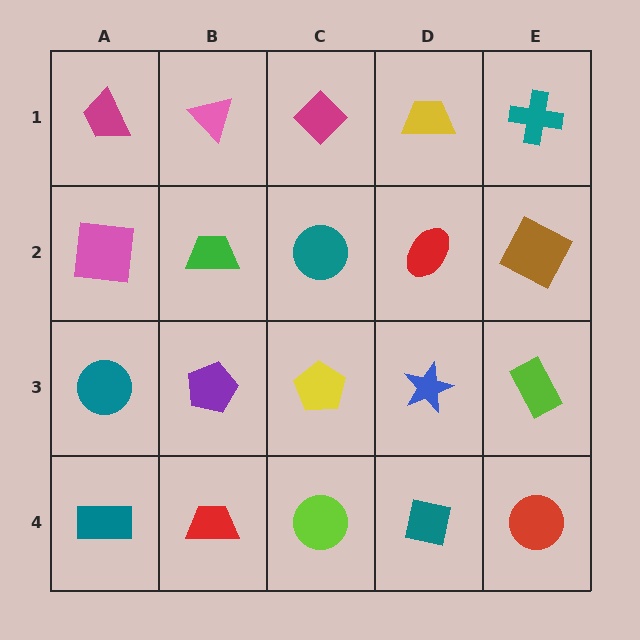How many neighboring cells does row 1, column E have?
2.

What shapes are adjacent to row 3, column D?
A red ellipse (row 2, column D), a teal square (row 4, column D), a yellow pentagon (row 3, column C), a lime rectangle (row 3, column E).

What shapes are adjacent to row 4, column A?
A teal circle (row 3, column A), a red trapezoid (row 4, column B).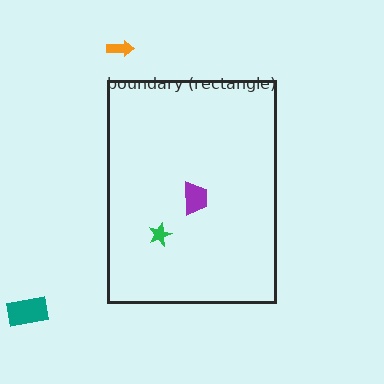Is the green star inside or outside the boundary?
Inside.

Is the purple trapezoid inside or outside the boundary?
Inside.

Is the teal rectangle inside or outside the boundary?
Outside.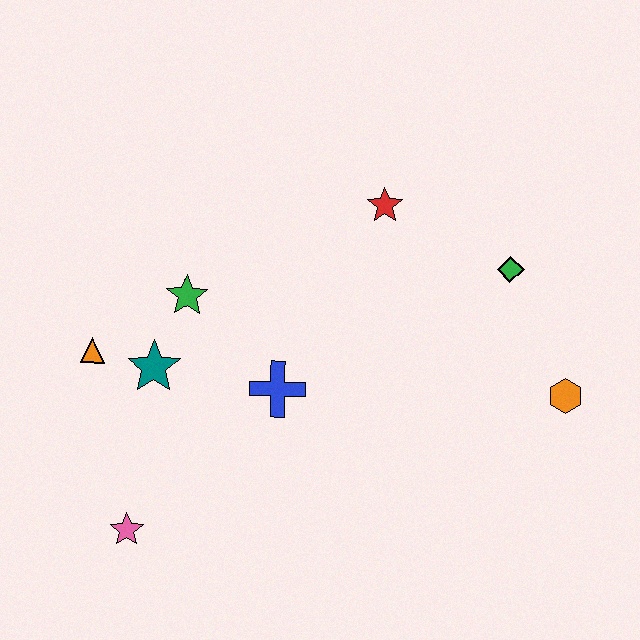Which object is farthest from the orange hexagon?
The orange triangle is farthest from the orange hexagon.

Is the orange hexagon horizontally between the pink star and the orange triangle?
No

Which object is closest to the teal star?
The orange triangle is closest to the teal star.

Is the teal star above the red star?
No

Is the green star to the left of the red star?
Yes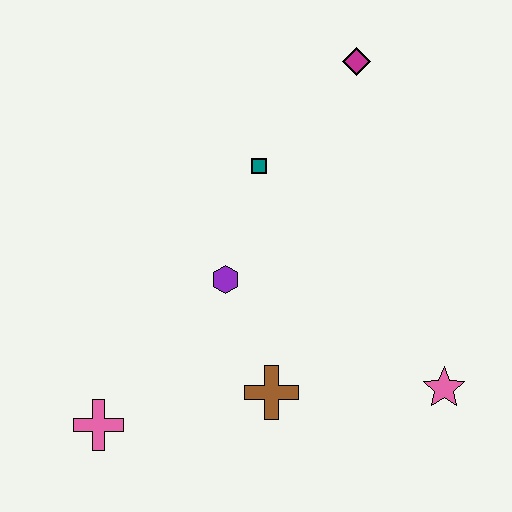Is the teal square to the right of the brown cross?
No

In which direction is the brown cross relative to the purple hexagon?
The brown cross is below the purple hexagon.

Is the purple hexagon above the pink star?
Yes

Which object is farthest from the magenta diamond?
The pink cross is farthest from the magenta diamond.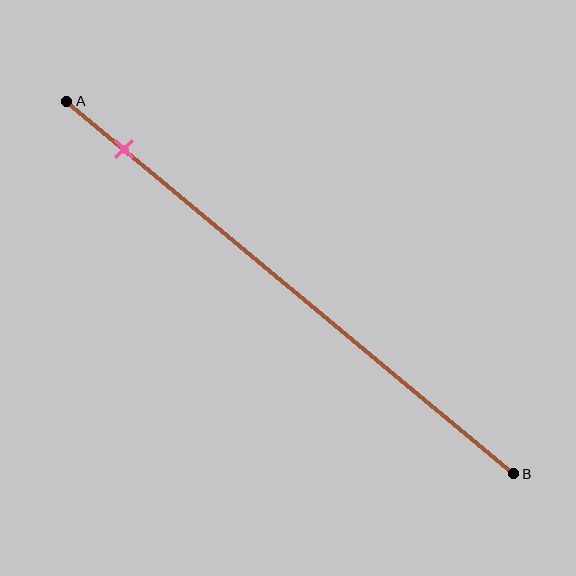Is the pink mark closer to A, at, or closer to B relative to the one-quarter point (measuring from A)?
The pink mark is closer to point A than the one-quarter point of segment AB.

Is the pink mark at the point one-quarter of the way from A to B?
No, the mark is at about 15% from A, not at the 25% one-quarter point.